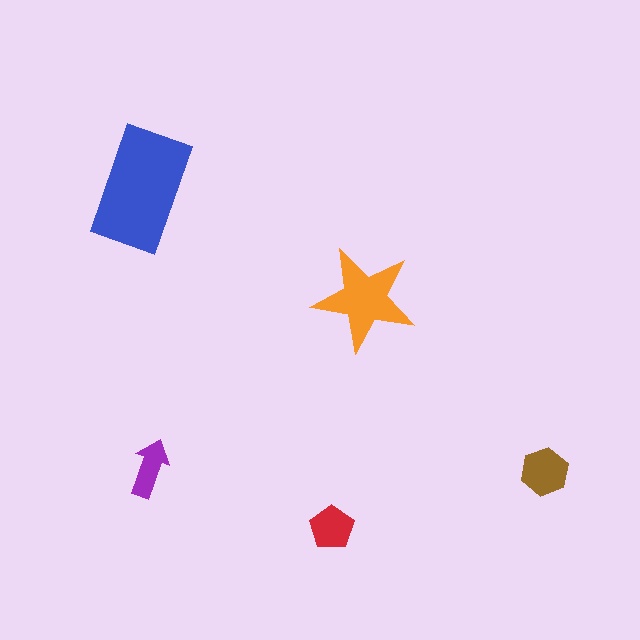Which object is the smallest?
The purple arrow.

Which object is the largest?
The blue rectangle.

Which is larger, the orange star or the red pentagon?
The orange star.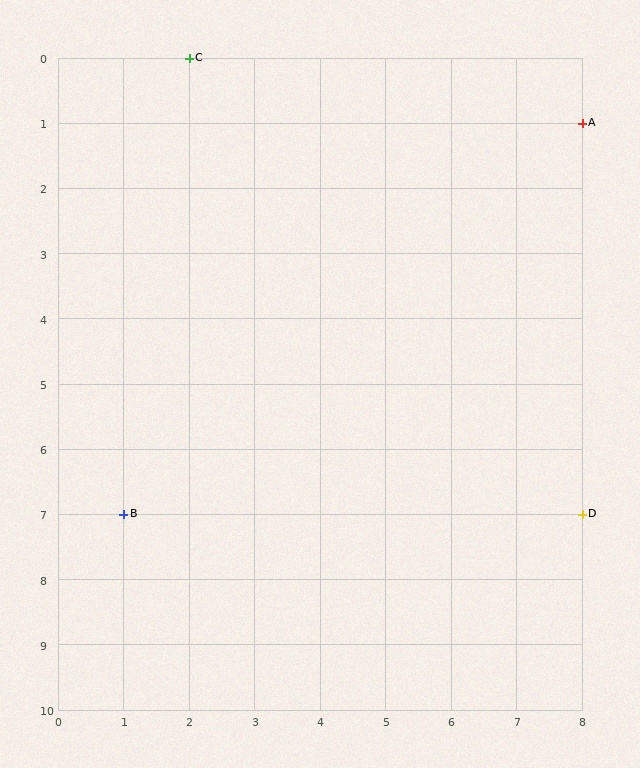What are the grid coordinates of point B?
Point B is at grid coordinates (1, 7).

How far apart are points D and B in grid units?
Points D and B are 7 columns apart.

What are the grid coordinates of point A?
Point A is at grid coordinates (8, 1).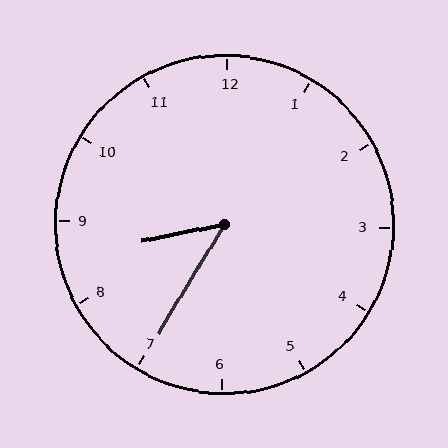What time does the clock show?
8:35.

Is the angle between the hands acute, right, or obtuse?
It is acute.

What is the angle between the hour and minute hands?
Approximately 48 degrees.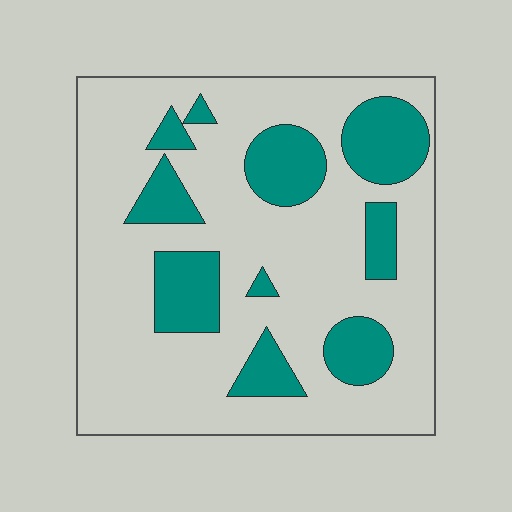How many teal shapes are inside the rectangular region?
10.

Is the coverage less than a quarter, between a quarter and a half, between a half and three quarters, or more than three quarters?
Less than a quarter.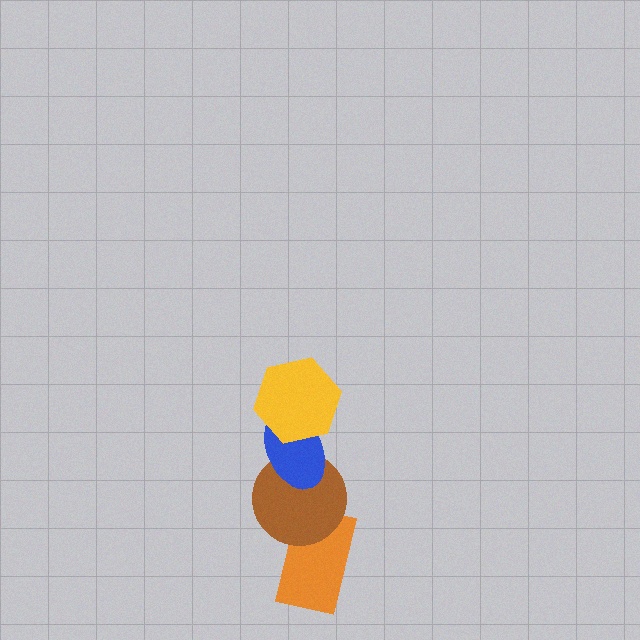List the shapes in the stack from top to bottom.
From top to bottom: the yellow hexagon, the blue ellipse, the brown circle, the orange rectangle.